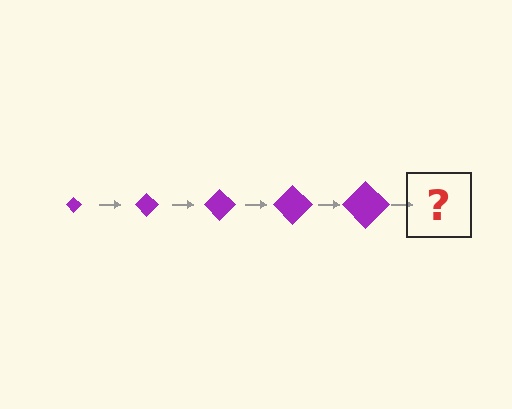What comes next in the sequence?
The next element should be a purple diamond, larger than the previous one.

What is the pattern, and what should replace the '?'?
The pattern is that the diamond gets progressively larger each step. The '?' should be a purple diamond, larger than the previous one.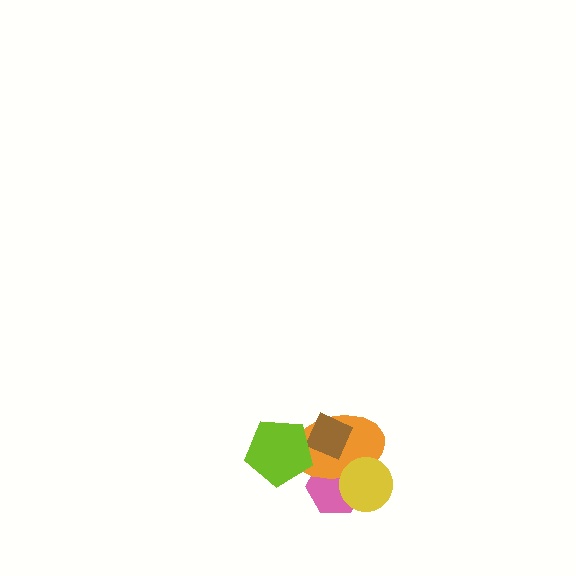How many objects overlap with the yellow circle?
2 objects overlap with the yellow circle.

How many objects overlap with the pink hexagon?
2 objects overlap with the pink hexagon.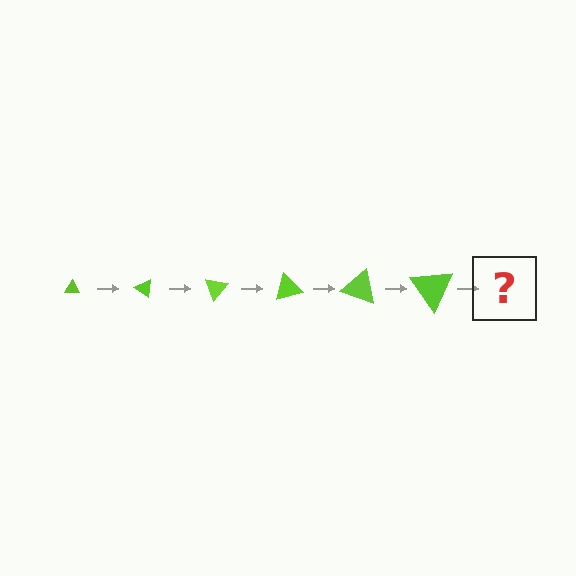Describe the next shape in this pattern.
It should be a triangle, larger than the previous one and rotated 210 degrees from the start.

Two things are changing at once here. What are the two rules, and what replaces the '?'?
The two rules are that the triangle grows larger each step and it rotates 35 degrees each step. The '?' should be a triangle, larger than the previous one and rotated 210 degrees from the start.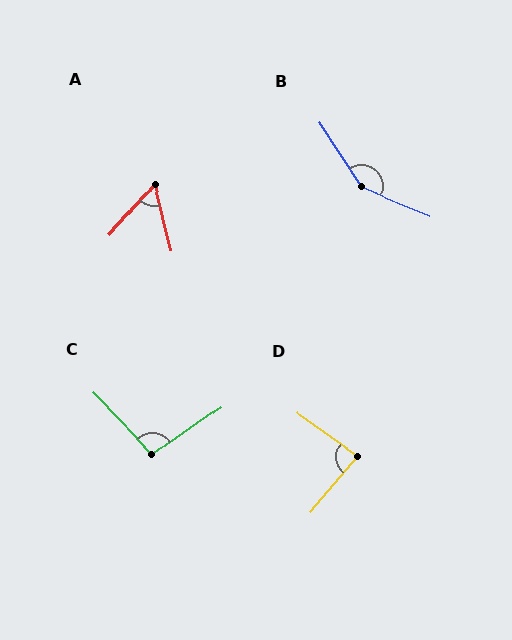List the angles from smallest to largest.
A (55°), D (84°), C (99°), B (146°).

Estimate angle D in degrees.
Approximately 84 degrees.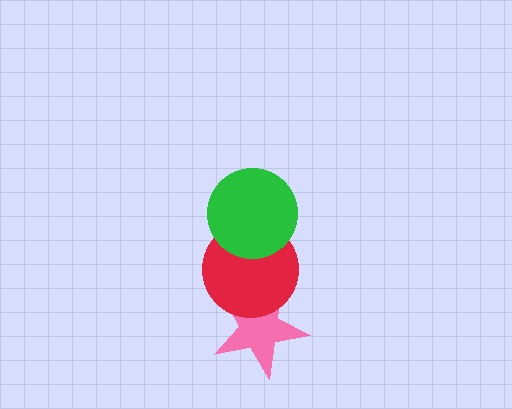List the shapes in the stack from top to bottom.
From top to bottom: the green circle, the red circle, the pink star.